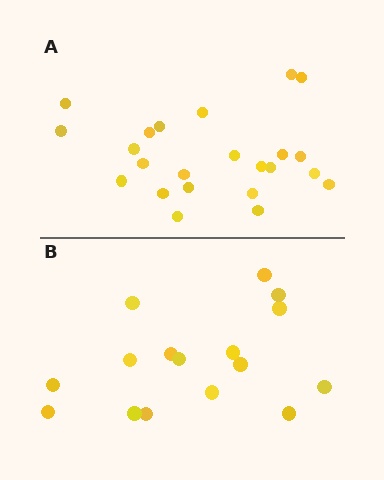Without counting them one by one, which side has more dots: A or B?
Region A (the top region) has more dots.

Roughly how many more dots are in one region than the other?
Region A has roughly 8 or so more dots than region B.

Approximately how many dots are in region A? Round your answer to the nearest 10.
About 20 dots. (The exact count is 23, which rounds to 20.)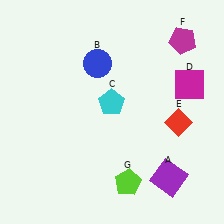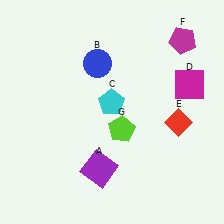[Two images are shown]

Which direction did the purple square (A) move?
The purple square (A) moved left.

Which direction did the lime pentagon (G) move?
The lime pentagon (G) moved up.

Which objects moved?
The objects that moved are: the purple square (A), the lime pentagon (G).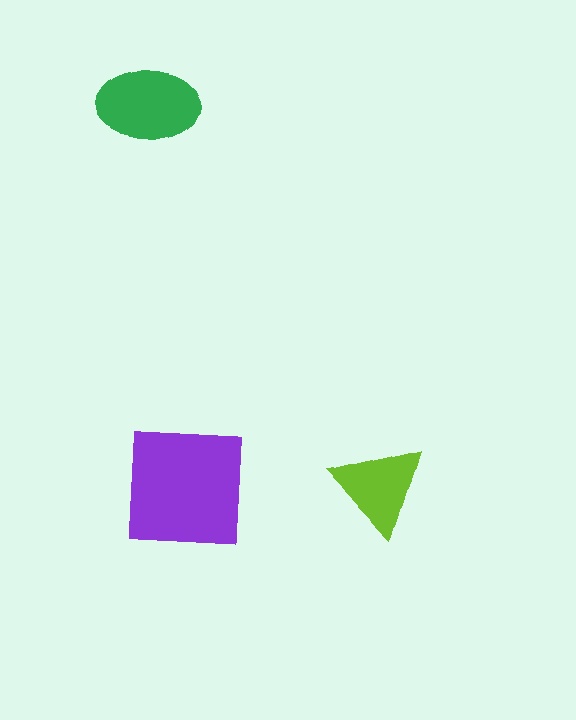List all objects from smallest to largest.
The lime triangle, the green ellipse, the purple square.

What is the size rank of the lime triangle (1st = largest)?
3rd.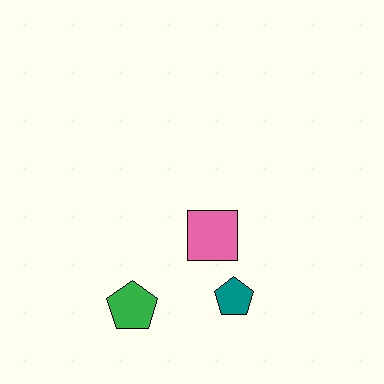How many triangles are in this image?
There are no triangles.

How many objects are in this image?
There are 3 objects.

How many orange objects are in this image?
There are no orange objects.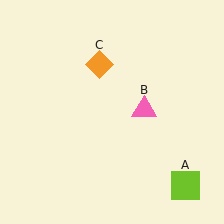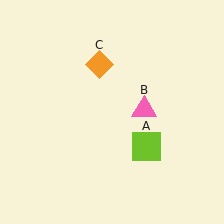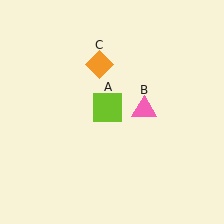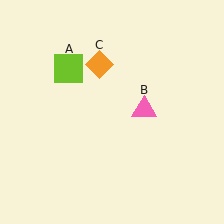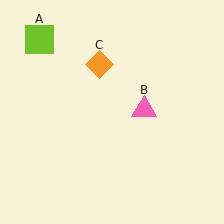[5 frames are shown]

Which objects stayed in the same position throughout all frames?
Pink triangle (object B) and orange diamond (object C) remained stationary.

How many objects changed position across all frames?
1 object changed position: lime square (object A).